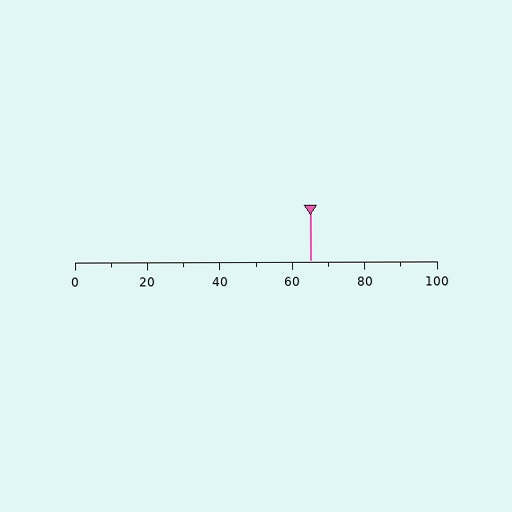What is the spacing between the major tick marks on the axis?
The major ticks are spaced 20 apart.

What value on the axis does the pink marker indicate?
The marker indicates approximately 65.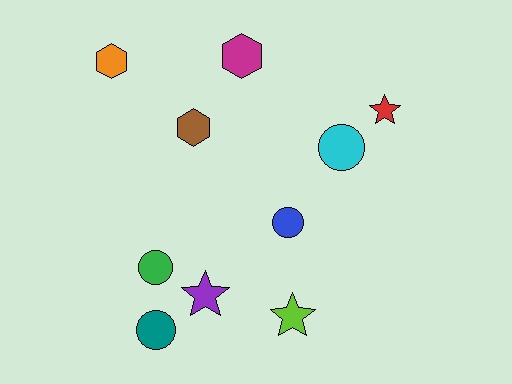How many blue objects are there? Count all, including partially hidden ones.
There is 1 blue object.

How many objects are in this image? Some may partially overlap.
There are 10 objects.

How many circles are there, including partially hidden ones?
There are 4 circles.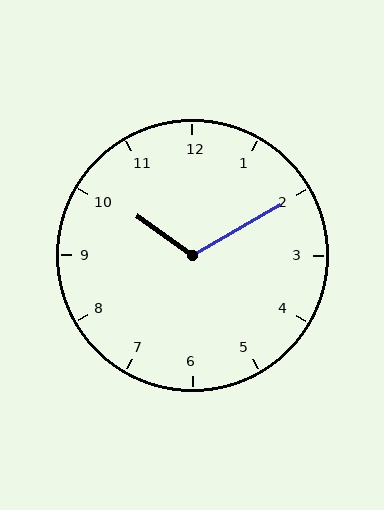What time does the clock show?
10:10.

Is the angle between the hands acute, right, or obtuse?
It is obtuse.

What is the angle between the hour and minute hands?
Approximately 115 degrees.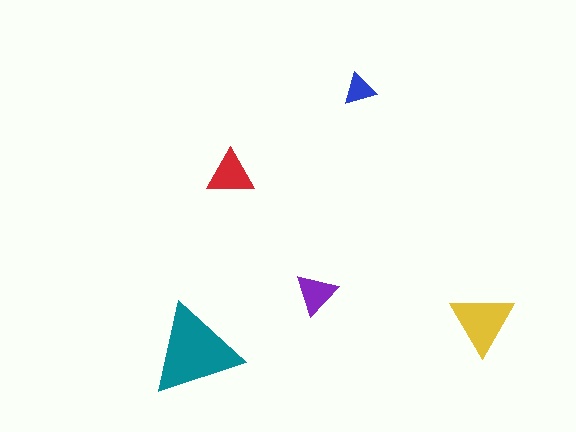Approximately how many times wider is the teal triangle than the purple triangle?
About 2 times wider.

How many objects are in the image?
There are 5 objects in the image.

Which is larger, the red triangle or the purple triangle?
The red one.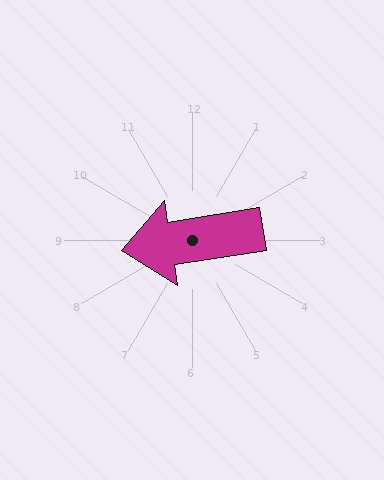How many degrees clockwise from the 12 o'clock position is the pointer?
Approximately 261 degrees.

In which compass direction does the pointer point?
West.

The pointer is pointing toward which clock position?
Roughly 9 o'clock.